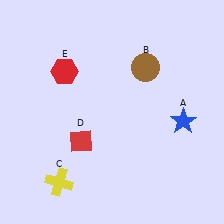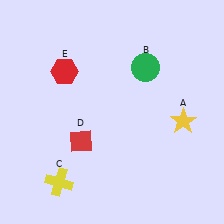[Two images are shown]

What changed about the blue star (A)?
In Image 1, A is blue. In Image 2, it changed to yellow.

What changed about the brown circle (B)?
In Image 1, B is brown. In Image 2, it changed to green.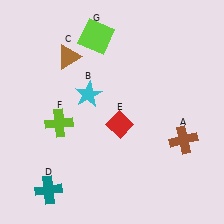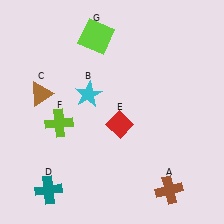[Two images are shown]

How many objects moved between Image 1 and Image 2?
2 objects moved between the two images.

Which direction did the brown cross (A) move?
The brown cross (A) moved down.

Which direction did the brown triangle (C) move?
The brown triangle (C) moved down.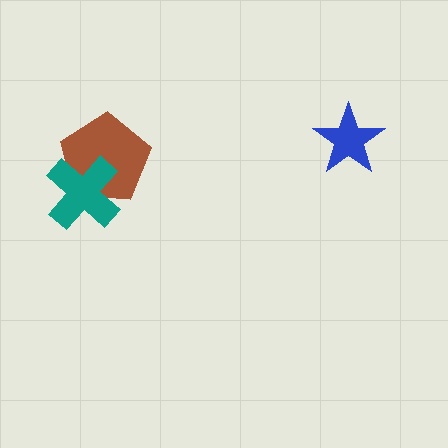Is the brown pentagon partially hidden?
Yes, it is partially covered by another shape.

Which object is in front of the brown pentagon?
The teal cross is in front of the brown pentagon.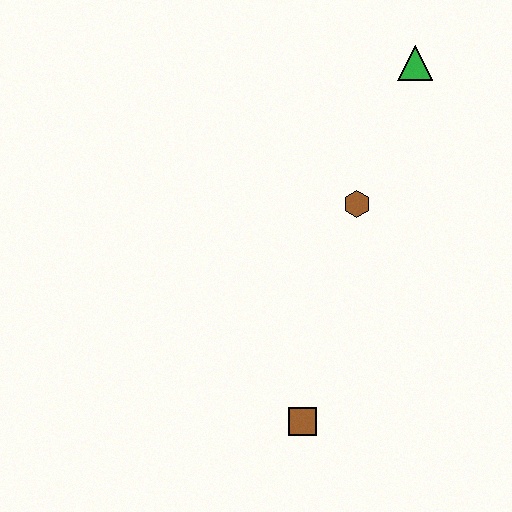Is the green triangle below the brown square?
No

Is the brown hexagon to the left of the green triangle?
Yes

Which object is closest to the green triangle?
The brown hexagon is closest to the green triangle.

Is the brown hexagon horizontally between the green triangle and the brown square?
Yes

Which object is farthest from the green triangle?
The brown square is farthest from the green triangle.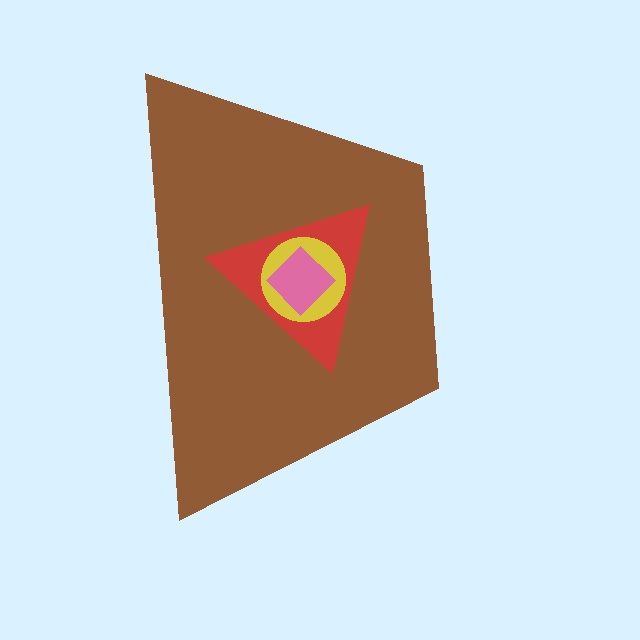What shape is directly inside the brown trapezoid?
The red triangle.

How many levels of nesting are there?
4.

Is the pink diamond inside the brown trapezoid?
Yes.